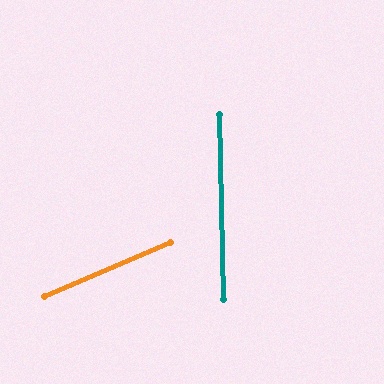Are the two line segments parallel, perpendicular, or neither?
Neither parallel nor perpendicular — they differ by about 68°.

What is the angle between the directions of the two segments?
Approximately 68 degrees.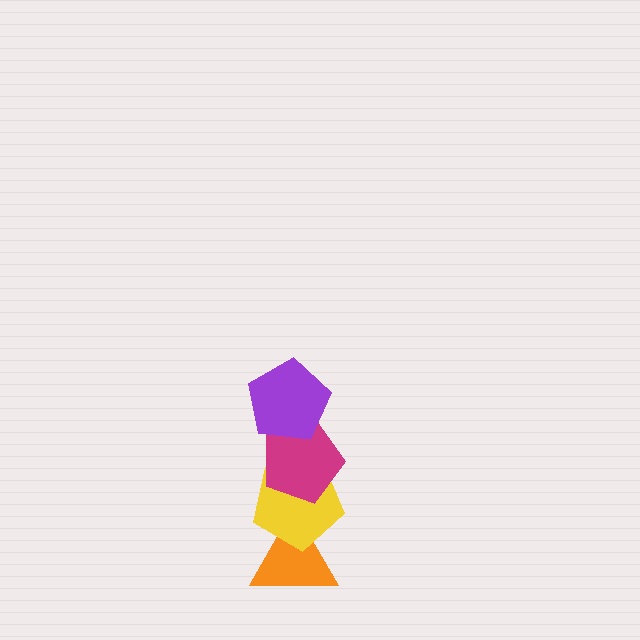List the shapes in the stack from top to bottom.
From top to bottom: the purple pentagon, the magenta pentagon, the yellow pentagon, the orange triangle.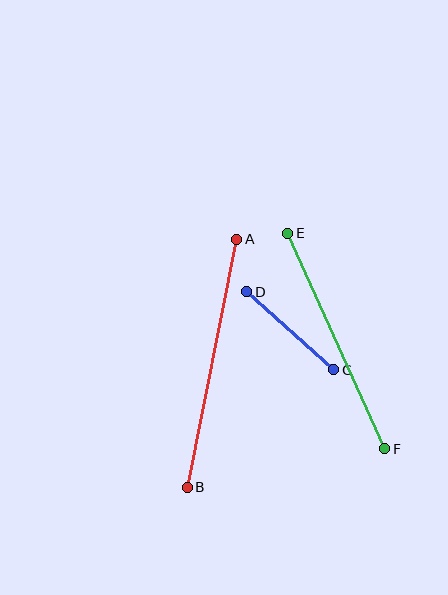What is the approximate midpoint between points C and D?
The midpoint is at approximately (290, 331) pixels.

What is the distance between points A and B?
The distance is approximately 253 pixels.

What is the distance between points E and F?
The distance is approximately 236 pixels.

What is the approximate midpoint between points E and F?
The midpoint is at approximately (336, 341) pixels.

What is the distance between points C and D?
The distance is approximately 117 pixels.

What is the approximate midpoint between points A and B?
The midpoint is at approximately (212, 363) pixels.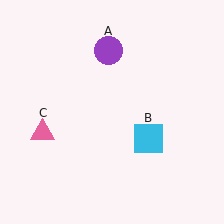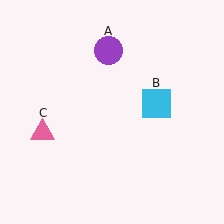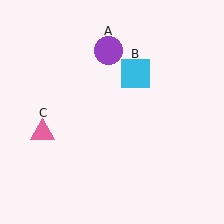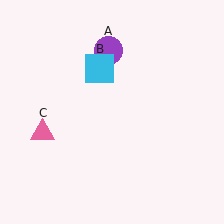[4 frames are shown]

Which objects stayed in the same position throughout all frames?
Purple circle (object A) and pink triangle (object C) remained stationary.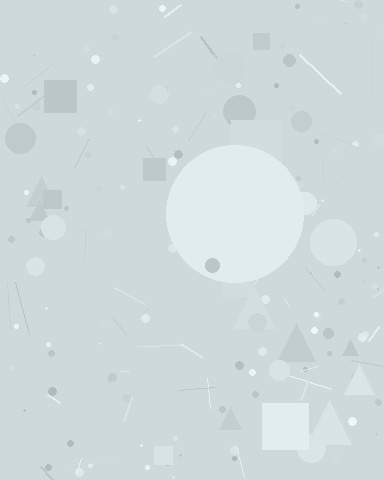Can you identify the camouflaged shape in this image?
The camouflaged shape is a circle.